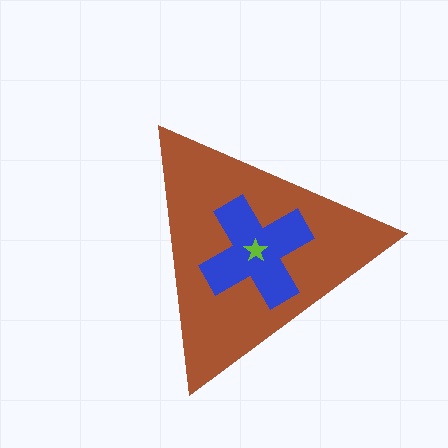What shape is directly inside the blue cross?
The lime star.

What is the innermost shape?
The lime star.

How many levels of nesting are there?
3.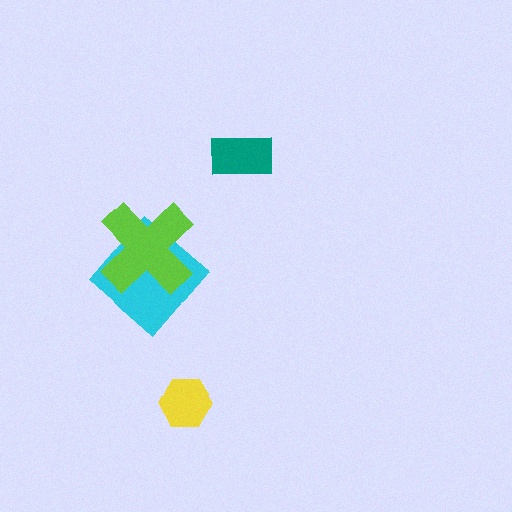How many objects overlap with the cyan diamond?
1 object overlaps with the cyan diamond.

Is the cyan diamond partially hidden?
Yes, it is partially covered by another shape.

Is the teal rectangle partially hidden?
No, no other shape covers it.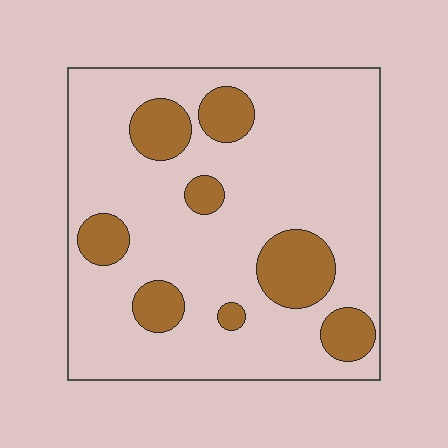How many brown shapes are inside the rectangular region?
8.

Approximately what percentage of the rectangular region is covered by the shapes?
Approximately 20%.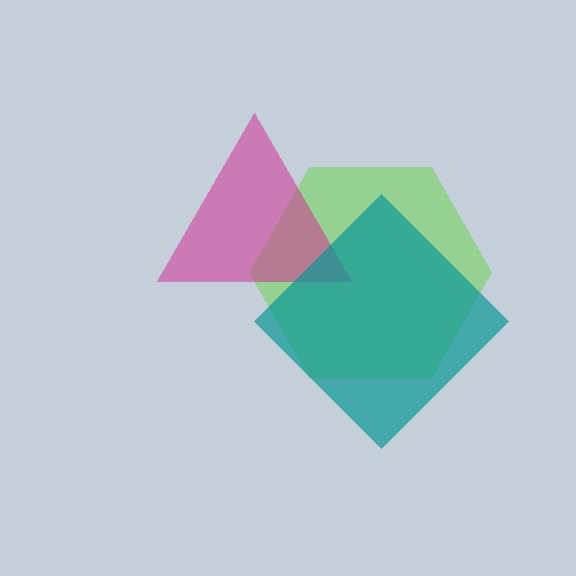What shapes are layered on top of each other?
The layered shapes are: a lime hexagon, a magenta triangle, a teal diamond.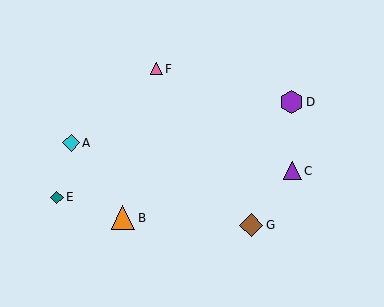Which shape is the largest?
The orange triangle (labeled B) is the largest.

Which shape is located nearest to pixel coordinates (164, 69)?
The pink triangle (labeled F) at (156, 69) is nearest to that location.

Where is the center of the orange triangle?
The center of the orange triangle is at (123, 218).